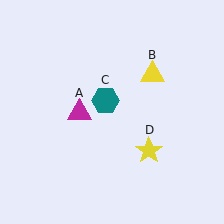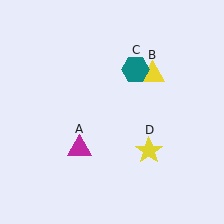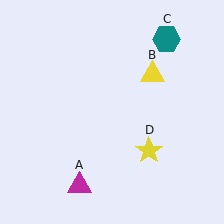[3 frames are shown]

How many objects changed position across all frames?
2 objects changed position: magenta triangle (object A), teal hexagon (object C).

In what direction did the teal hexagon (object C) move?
The teal hexagon (object C) moved up and to the right.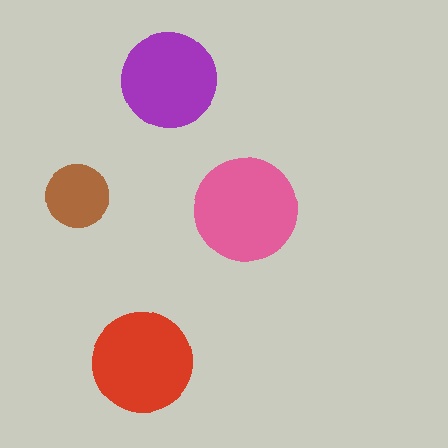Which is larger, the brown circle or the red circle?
The red one.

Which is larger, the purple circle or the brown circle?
The purple one.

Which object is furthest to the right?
The pink circle is rightmost.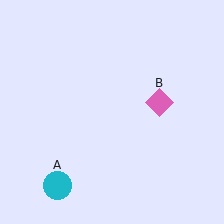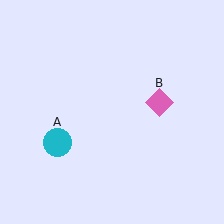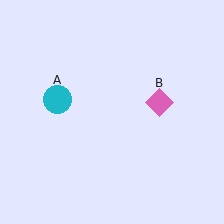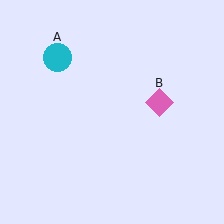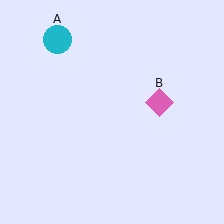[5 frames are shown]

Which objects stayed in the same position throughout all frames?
Pink diamond (object B) remained stationary.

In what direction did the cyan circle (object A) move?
The cyan circle (object A) moved up.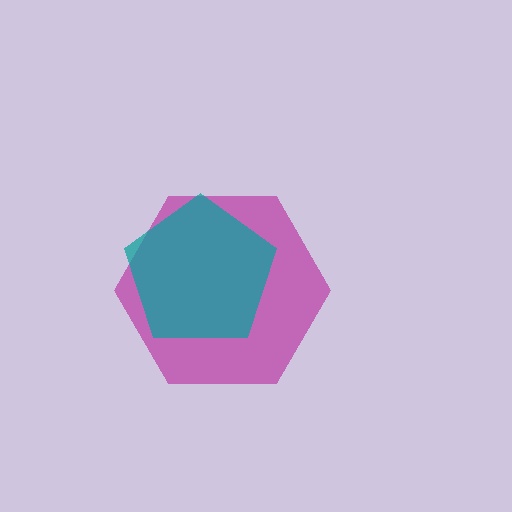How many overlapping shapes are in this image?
There are 2 overlapping shapes in the image.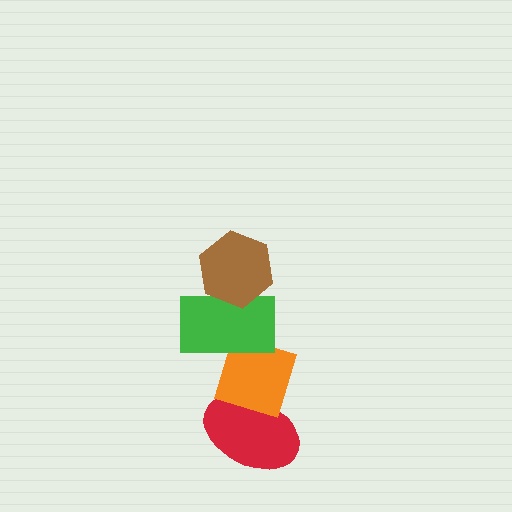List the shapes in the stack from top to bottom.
From top to bottom: the brown hexagon, the green rectangle, the orange diamond, the red ellipse.